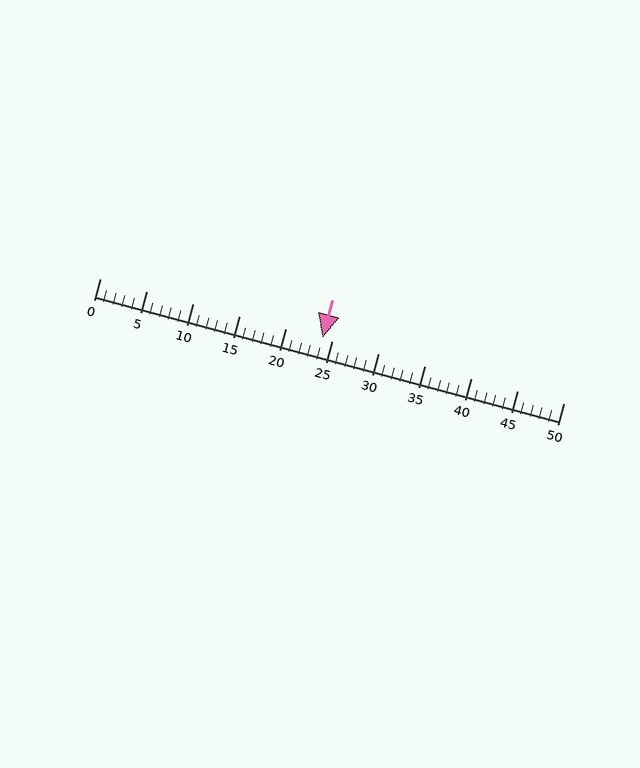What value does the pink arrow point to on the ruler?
The pink arrow points to approximately 24.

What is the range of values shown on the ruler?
The ruler shows values from 0 to 50.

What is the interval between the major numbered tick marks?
The major tick marks are spaced 5 units apart.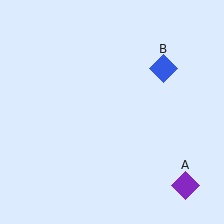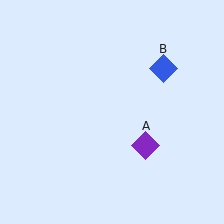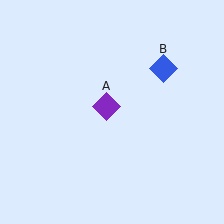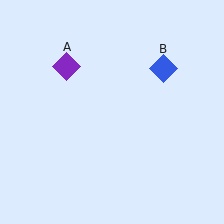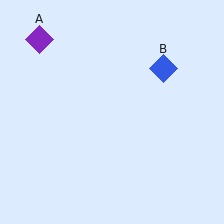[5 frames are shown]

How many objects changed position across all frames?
1 object changed position: purple diamond (object A).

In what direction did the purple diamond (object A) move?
The purple diamond (object A) moved up and to the left.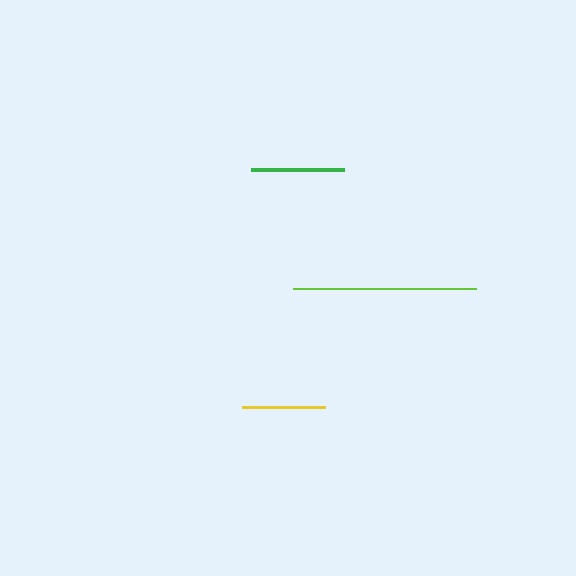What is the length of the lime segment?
The lime segment is approximately 183 pixels long.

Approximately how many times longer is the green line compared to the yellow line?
The green line is approximately 1.1 times the length of the yellow line.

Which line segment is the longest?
The lime line is the longest at approximately 183 pixels.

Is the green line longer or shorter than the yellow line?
The green line is longer than the yellow line.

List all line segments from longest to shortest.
From longest to shortest: lime, green, yellow.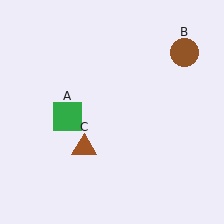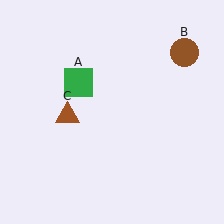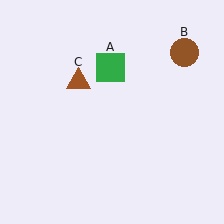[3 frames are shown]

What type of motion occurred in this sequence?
The green square (object A), brown triangle (object C) rotated clockwise around the center of the scene.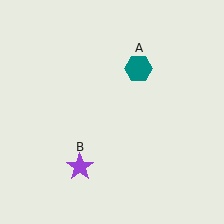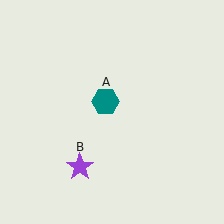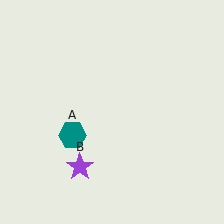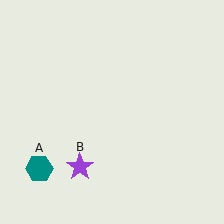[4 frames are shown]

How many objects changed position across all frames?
1 object changed position: teal hexagon (object A).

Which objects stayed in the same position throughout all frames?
Purple star (object B) remained stationary.